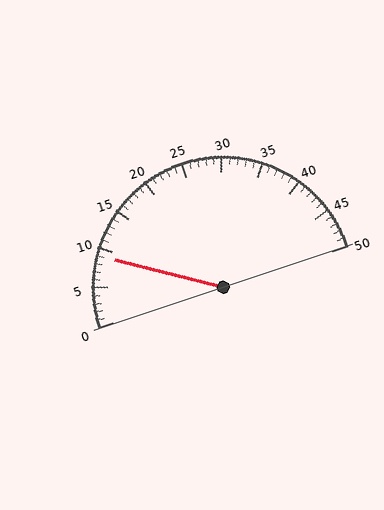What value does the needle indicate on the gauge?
The needle indicates approximately 9.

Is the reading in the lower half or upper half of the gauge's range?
The reading is in the lower half of the range (0 to 50).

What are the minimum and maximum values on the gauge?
The gauge ranges from 0 to 50.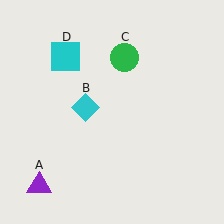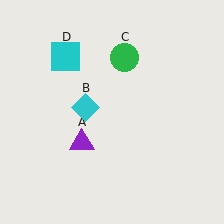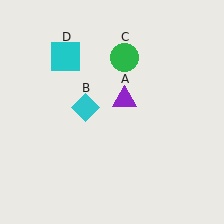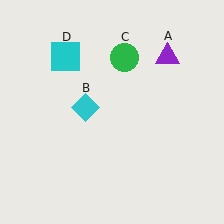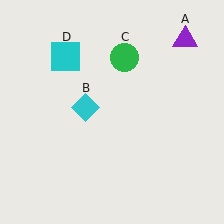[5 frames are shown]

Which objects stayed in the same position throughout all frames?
Cyan diamond (object B) and green circle (object C) and cyan square (object D) remained stationary.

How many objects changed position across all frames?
1 object changed position: purple triangle (object A).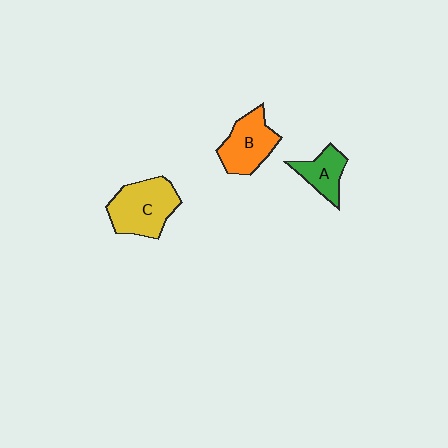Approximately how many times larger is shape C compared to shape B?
Approximately 1.2 times.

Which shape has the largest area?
Shape C (yellow).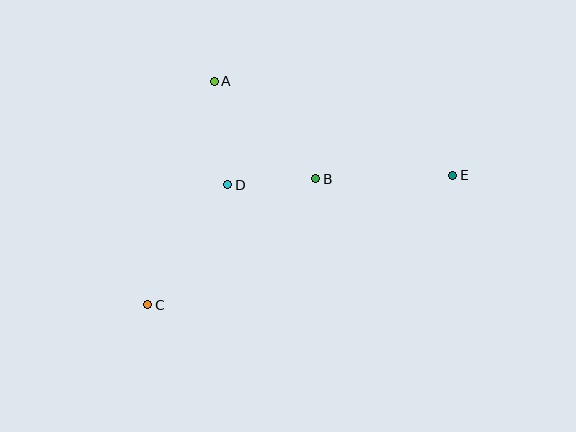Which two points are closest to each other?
Points B and D are closest to each other.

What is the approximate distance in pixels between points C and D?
The distance between C and D is approximately 144 pixels.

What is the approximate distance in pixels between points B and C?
The distance between B and C is approximately 210 pixels.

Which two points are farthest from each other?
Points C and E are farthest from each other.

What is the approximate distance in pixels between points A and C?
The distance between A and C is approximately 233 pixels.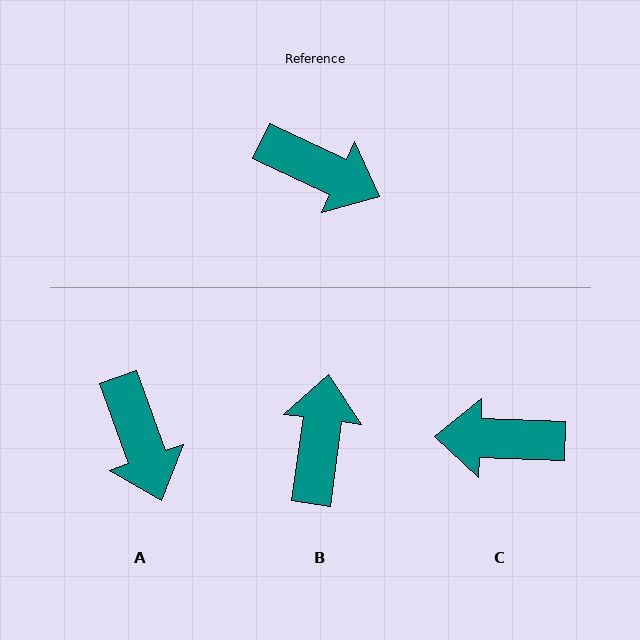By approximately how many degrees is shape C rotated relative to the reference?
Approximately 157 degrees clockwise.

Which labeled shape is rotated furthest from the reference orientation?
C, about 157 degrees away.